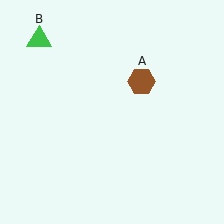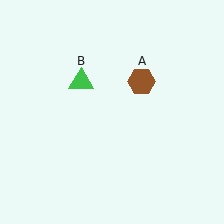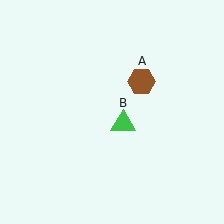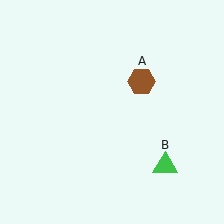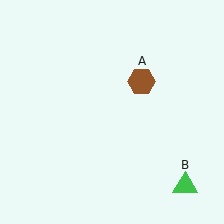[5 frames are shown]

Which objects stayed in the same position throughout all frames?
Brown hexagon (object A) remained stationary.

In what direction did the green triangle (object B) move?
The green triangle (object B) moved down and to the right.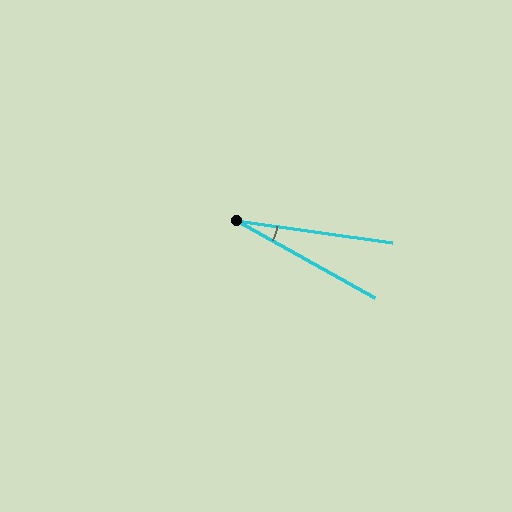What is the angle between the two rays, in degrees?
Approximately 21 degrees.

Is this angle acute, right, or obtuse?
It is acute.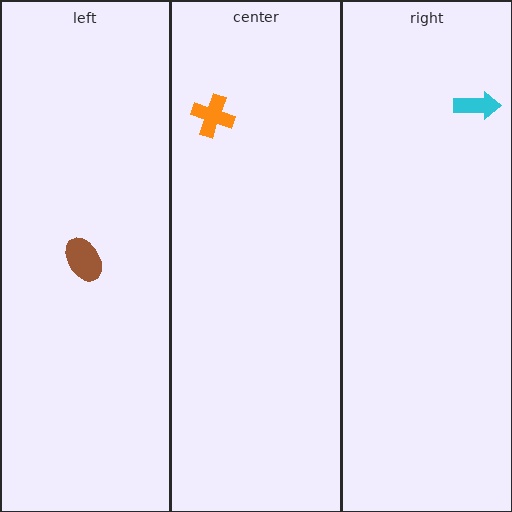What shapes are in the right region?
The cyan arrow.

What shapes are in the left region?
The brown ellipse.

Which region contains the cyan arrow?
The right region.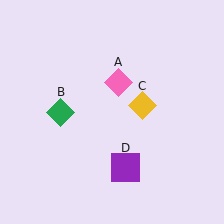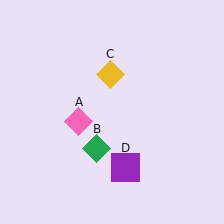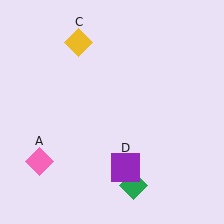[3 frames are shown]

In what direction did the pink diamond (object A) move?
The pink diamond (object A) moved down and to the left.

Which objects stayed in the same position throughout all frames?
Purple square (object D) remained stationary.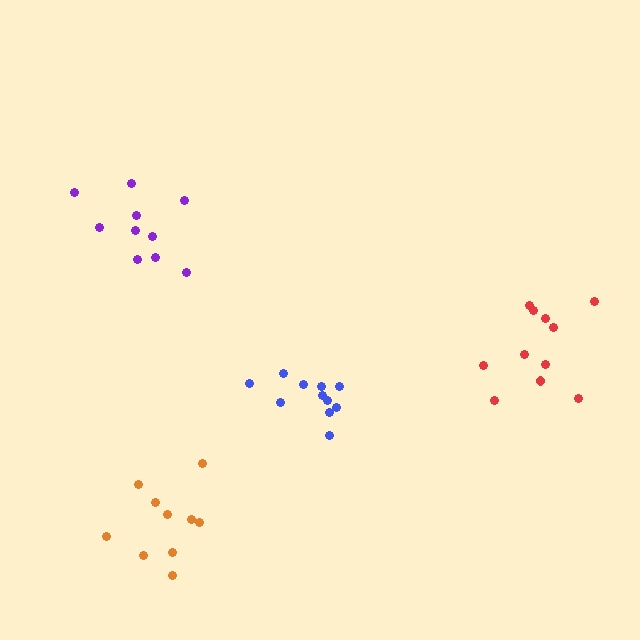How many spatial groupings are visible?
There are 4 spatial groupings.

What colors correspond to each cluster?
The clusters are colored: orange, blue, red, purple.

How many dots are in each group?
Group 1: 10 dots, Group 2: 11 dots, Group 3: 11 dots, Group 4: 10 dots (42 total).